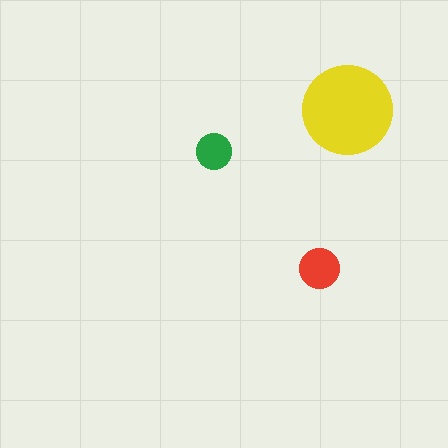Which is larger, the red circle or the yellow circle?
The yellow one.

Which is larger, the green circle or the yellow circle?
The yellow one.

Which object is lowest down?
The red circle is bottommost.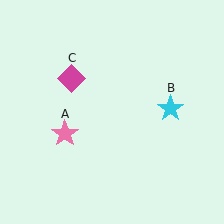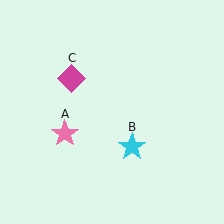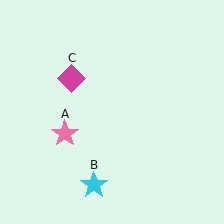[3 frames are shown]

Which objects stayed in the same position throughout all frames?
Pink star (object A) and magenta diamond (object C) remained stationary.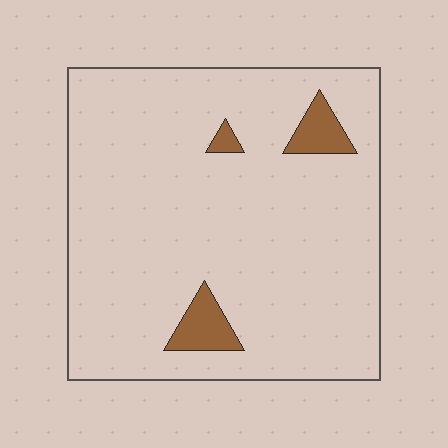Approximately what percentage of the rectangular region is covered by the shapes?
Approximately 5%.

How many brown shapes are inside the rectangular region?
3.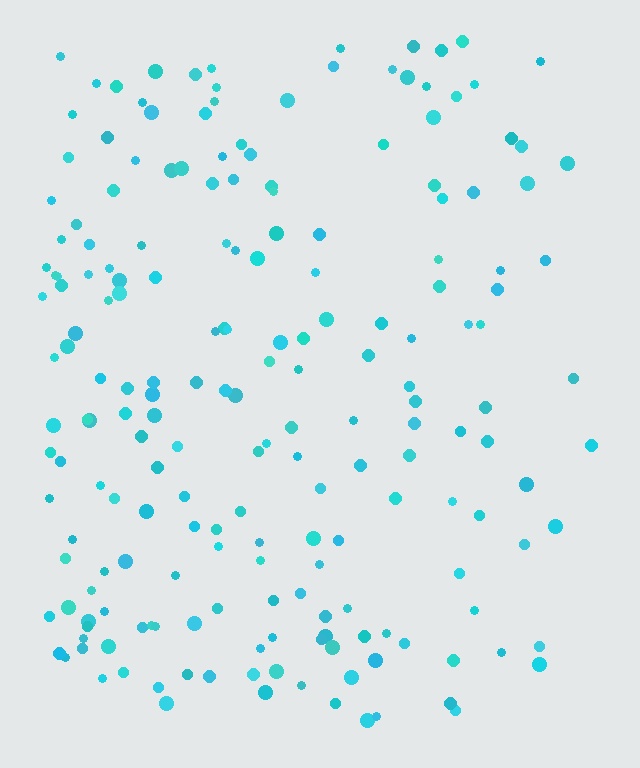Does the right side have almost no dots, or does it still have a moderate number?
Still a moderate number, just noticeably fewer than the left.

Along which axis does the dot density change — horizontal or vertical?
Horizontal.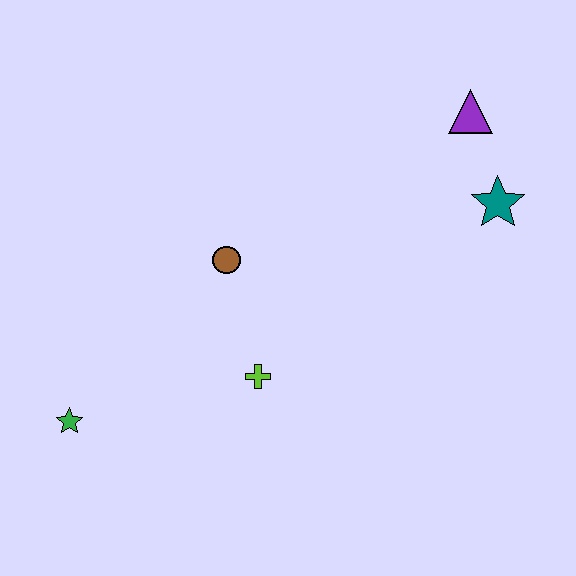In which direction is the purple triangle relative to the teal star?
The purple triangle is above the teal star.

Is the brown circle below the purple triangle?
Yes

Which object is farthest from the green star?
The purple triangle is farthest from the green star.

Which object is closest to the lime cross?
The brown circle is closest to the lime cross.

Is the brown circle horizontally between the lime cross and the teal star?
No